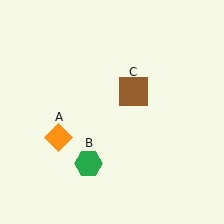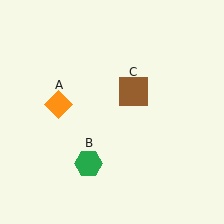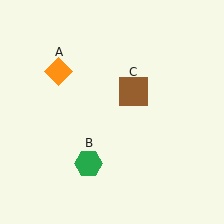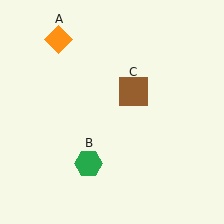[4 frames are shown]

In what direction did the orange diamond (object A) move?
The orange diamond (object A) moved up.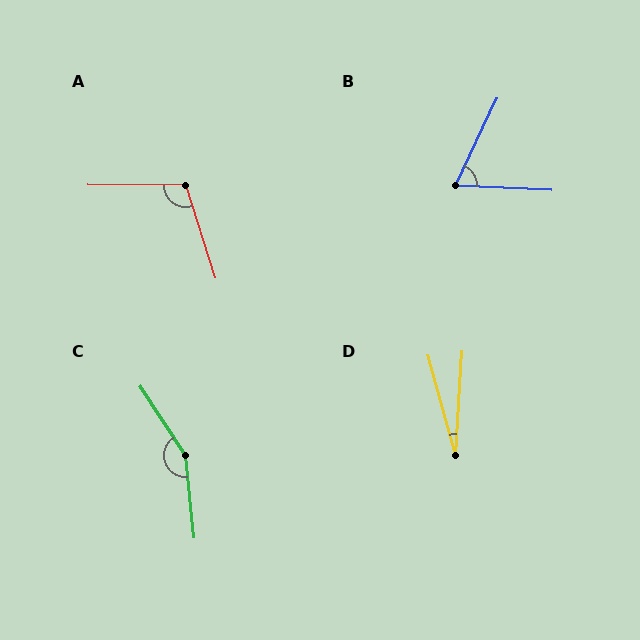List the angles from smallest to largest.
D (18°), B (67°), A (108°), C (152°).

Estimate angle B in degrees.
Approximately 67 degrees.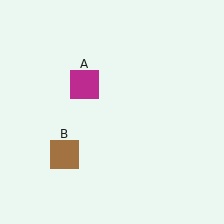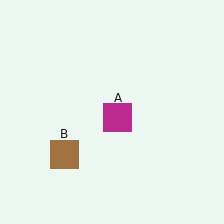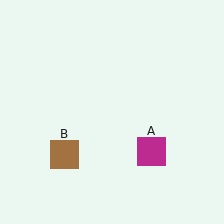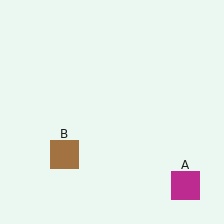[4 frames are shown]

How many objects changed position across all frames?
1 object changed position: magenta square (object A).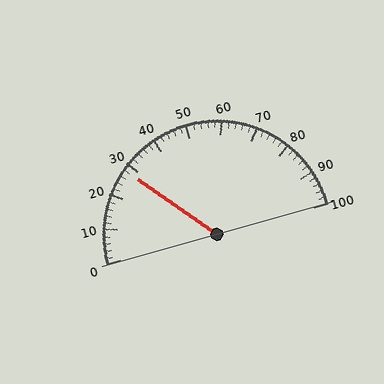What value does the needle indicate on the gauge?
The needle indicates approximately 28.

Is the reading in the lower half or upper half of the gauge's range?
The reading is in the lower half of the range (0 to 100).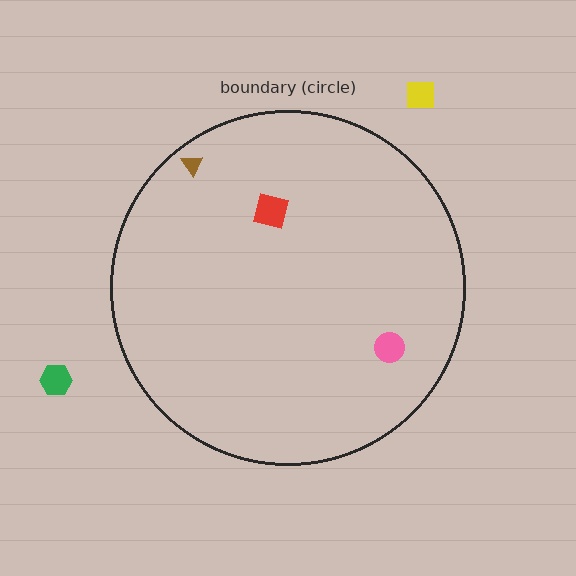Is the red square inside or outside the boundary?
Inside.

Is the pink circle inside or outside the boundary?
Inside.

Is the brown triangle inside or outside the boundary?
Inside.